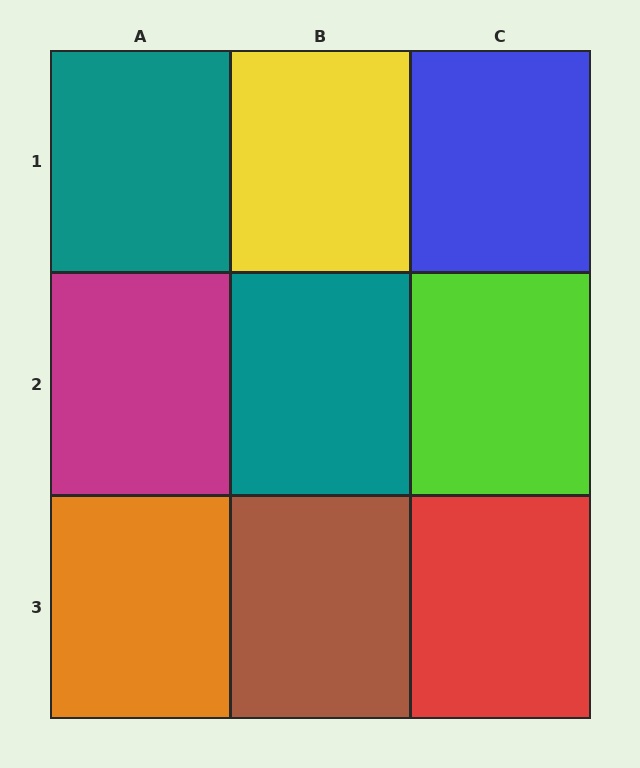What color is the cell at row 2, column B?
Teal.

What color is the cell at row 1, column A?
Teal.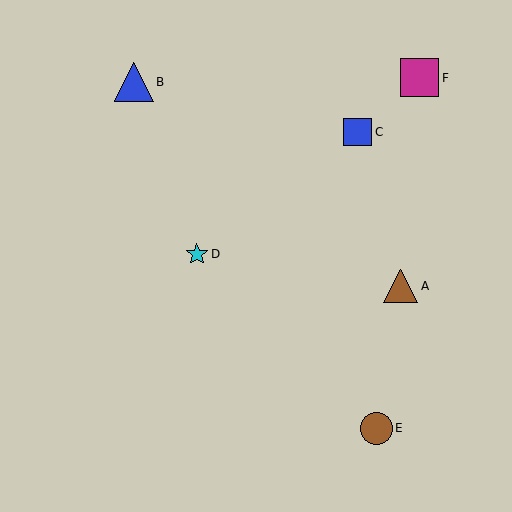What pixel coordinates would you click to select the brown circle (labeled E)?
Click at (376, 428) to select the brown circle E.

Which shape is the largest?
The blue triangle (labeled B) is the largest.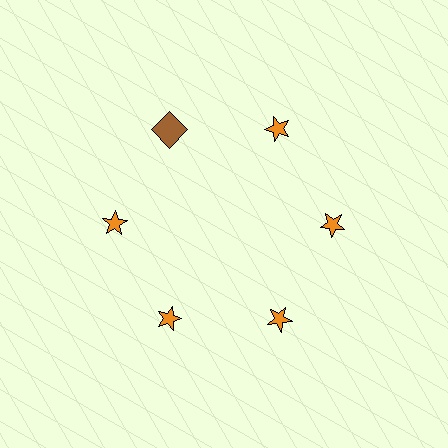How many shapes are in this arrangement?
There are 6 shapes arranged in a ring pattern.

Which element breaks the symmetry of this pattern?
The brown square at roughly the 11 o'clock position breaks the symmetry. All other shapes are orange stars.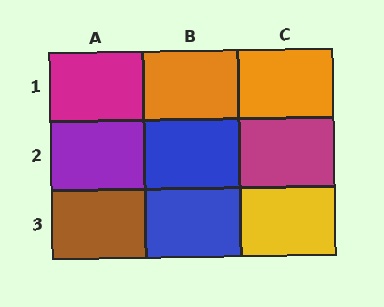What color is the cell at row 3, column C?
Yellow.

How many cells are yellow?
1 cell is yellow.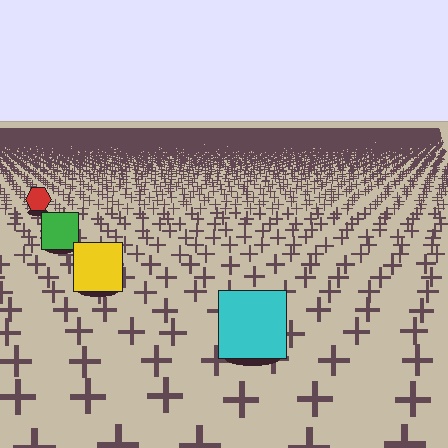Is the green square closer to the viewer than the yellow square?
No. The yellow square is closer — you can tell from the texture gradient: the ground texture is coarser near it.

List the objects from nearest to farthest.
From nearest to farthest: the cyan square, the yellow square, the green square, the red hexagon.